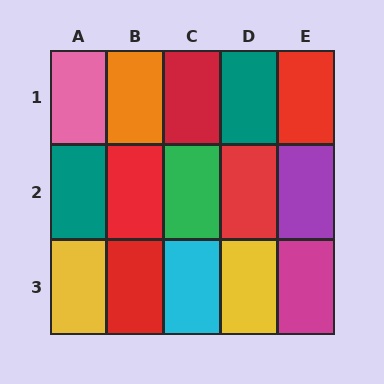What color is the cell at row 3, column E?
Magenta.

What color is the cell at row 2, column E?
Purple.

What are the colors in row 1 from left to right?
Pink, orange, red, teal, red.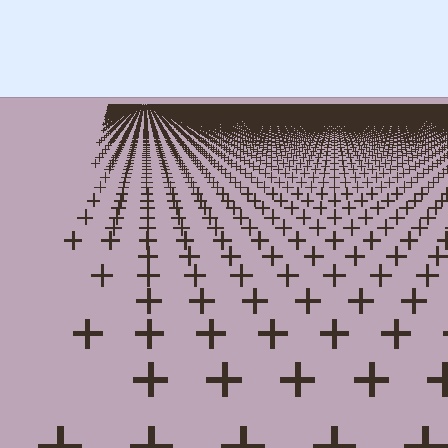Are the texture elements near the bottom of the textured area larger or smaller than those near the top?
Larger. Near the bottom, elements are closer to the viewer and appear at a bigger on-screen size.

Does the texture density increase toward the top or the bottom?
Density increases toward the top.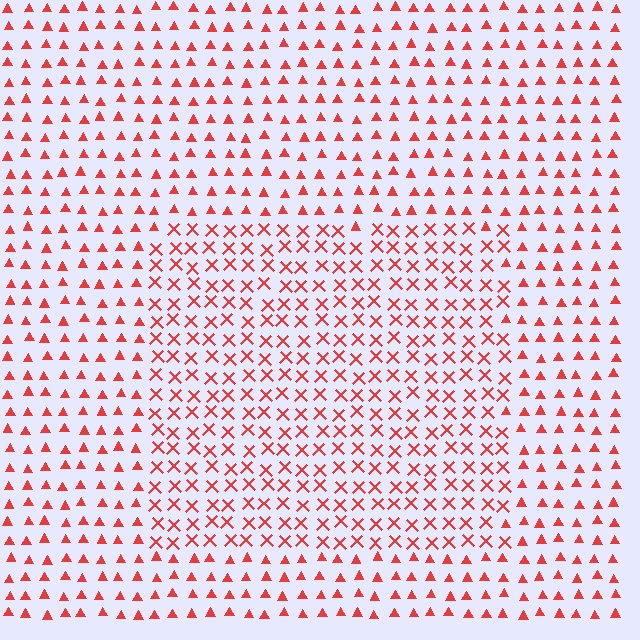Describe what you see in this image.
The image is filled with small red elements arranged in a uniform grid. A rectangle-shaped region contains X marks, while the surrounding area contains triangles. The boundary is defined purely by the change in element shape.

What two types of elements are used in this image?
The image uses X marks inside the rectangle region and triangles outside it.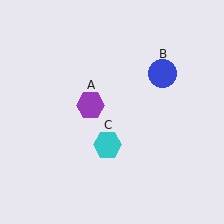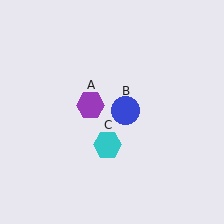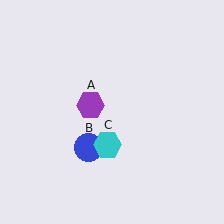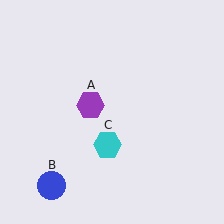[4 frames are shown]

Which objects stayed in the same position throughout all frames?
Purple hexagon (object A) and cyan hexagon (object C) remained stationary.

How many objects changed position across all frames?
1 object changed position: blue circle (object B).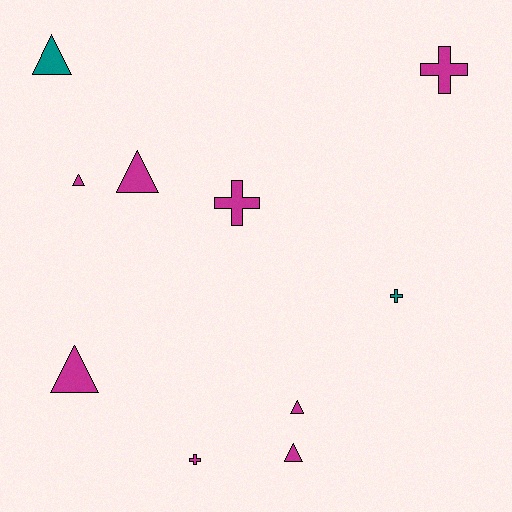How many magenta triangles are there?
There are 5 magenta triangles.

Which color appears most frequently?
Magenta, with 8 objects.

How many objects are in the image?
There are 10 objects.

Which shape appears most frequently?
Triangle, with 6 objects.